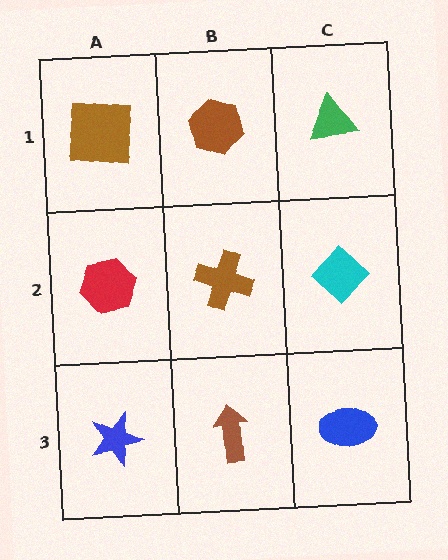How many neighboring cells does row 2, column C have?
3.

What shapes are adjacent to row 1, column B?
A brown cross (row 2, column B), a brown square (row 1, column A), a green triangle (row 1, column C).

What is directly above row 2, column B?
A brown hexagon.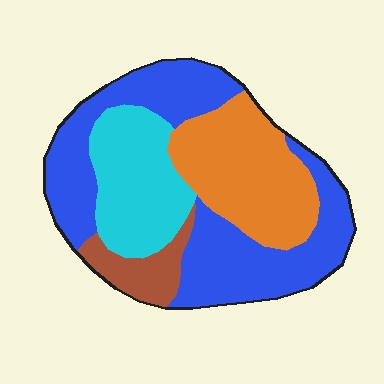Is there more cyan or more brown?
Cyan.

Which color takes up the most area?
Blue, at roughly 45%.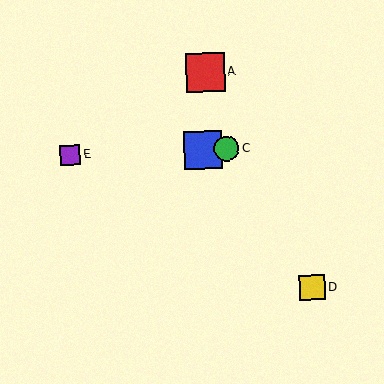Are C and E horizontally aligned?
Yes, both are at y≈149.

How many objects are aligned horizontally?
3 objects (B, C, E) are aligned horizontally.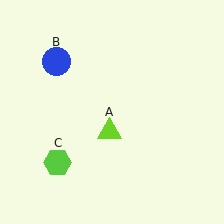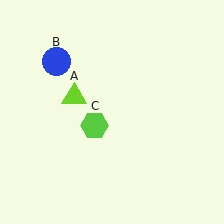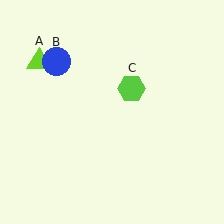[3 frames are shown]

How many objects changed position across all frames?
2 objects changed position: lime triangle (object A), lime hexagon (object C).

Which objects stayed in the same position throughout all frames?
Blue circle (object B) remained stationary.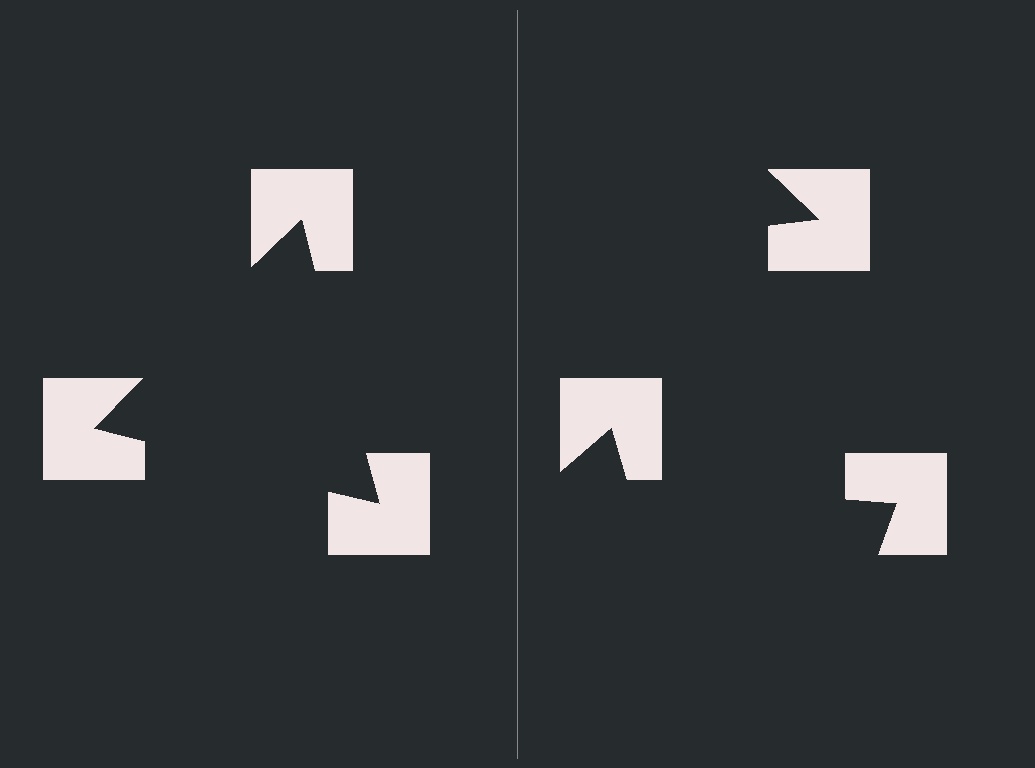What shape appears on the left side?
An illusory triangle.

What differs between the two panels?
The notched squares are positioned identically on both sides; only the wedge orientations differ. On the left they align to a triangle; on the right they are misaligned.